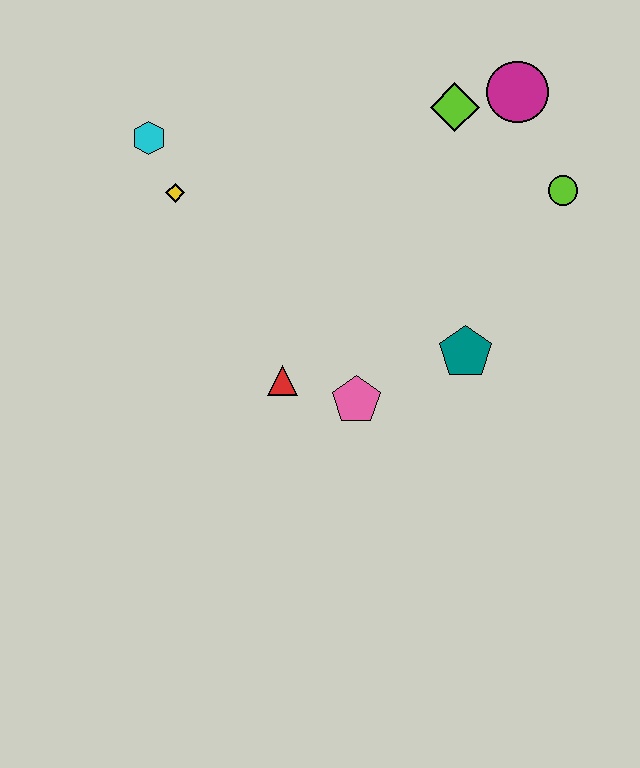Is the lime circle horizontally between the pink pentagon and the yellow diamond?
No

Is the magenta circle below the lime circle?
No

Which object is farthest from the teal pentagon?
The cyan hexagon is farthest from the teal pentagon.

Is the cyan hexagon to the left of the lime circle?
Yes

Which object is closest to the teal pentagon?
The pink pentagon is closest to the teal pentagon.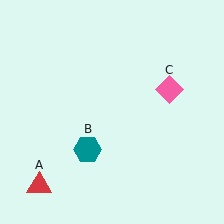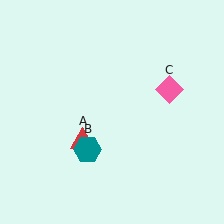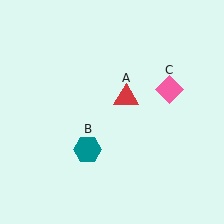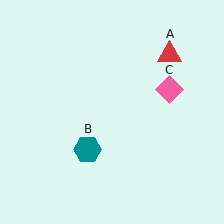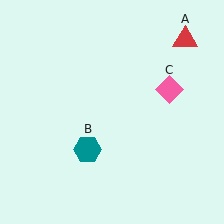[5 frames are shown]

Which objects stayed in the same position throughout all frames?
Teal hexagon (object B) and pink diamond (object C) remained stationary.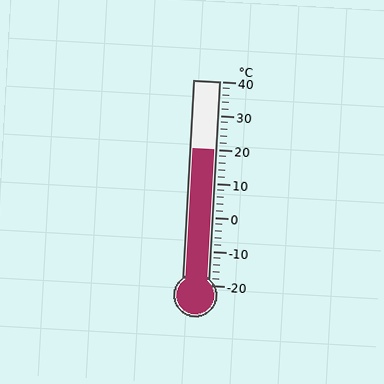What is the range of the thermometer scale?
The thermometer scale ranges from -20°C to 40°C.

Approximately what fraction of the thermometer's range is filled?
The thermometer is filled to approximately 65% of its range.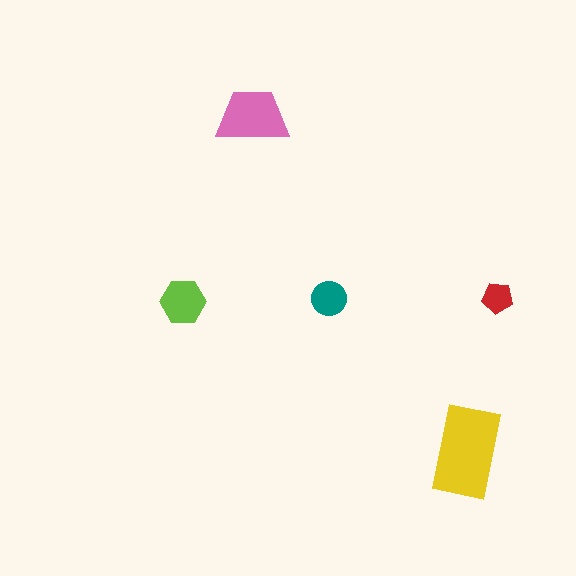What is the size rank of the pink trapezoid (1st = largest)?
2nd.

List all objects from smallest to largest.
The red pentagon, the teal circle, the lime hexagon, the pink trapezoid, the yellow rectangle.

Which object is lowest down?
The yellow rectangle is bottommost.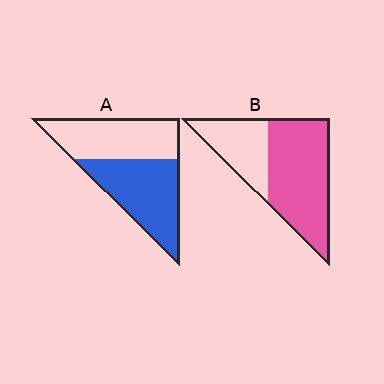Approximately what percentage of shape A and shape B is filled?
A is approximately 50% and B is approximately 65%.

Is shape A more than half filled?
Roughly half.